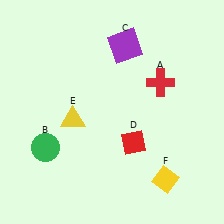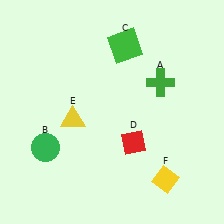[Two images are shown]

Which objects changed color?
A changed from red to green. C changed from purple to green.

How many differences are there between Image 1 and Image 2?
There are 2 differences between the two images.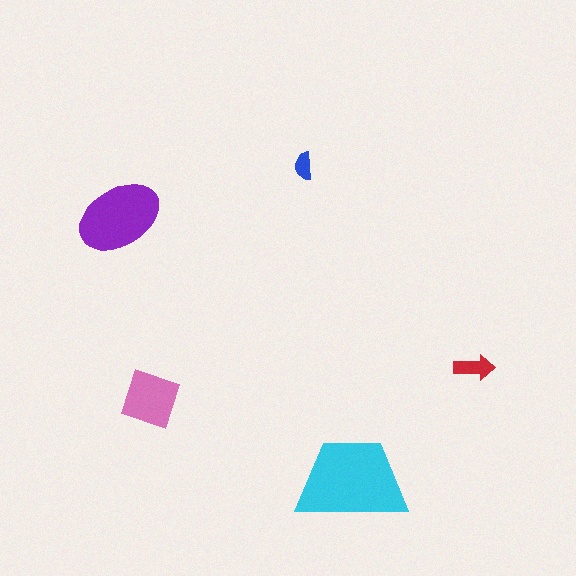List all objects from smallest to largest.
The blue semicircle, the red arrow, the pink square, the purple ellipse, the cyan trapezoid.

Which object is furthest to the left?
The purple ellipse is leftmost.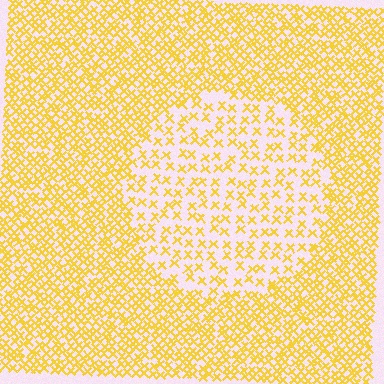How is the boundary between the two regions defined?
The boundary is defined by a change in element density (approximately 2.3x ratio). All elements are the same color, size, and shape.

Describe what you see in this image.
The image contains small yellow elements arranged at two different densities. A circle-shaped region is visible where the elements are less densely packed than the surrounding area.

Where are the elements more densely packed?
The elements are more densely packed outside the circle boundary.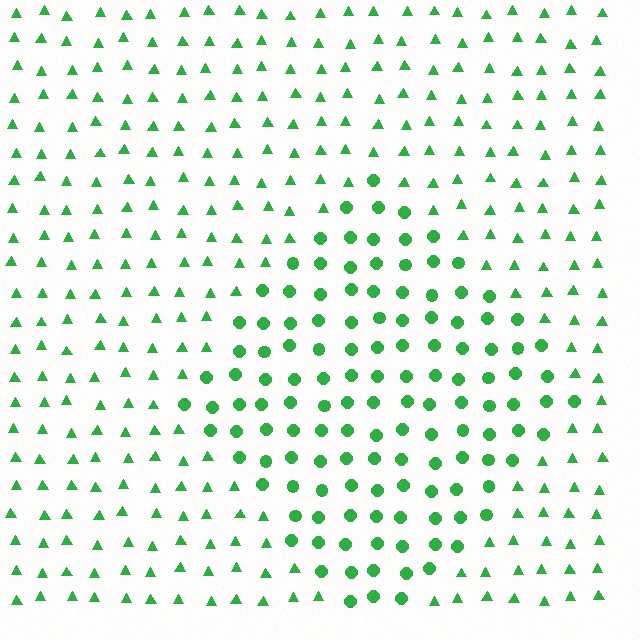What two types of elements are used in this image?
The image uses circles inside the diamond region and triangles outside it.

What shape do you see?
I see a diamond.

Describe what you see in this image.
The image is filled with small green elements arranged in a uniform grid. A diamond-shaped region contains circles, while the surrounding area contains triangles. The boundary is defined purely by the change in element shape.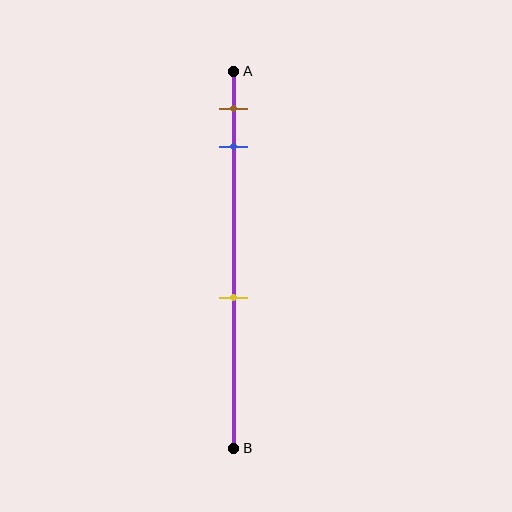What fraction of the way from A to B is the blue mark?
The blue mark is approximately 20% (0.2) of the way from A to B.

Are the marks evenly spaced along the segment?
No, the marks are not evenly spaced.